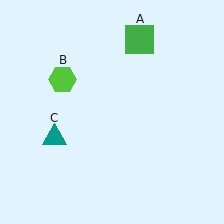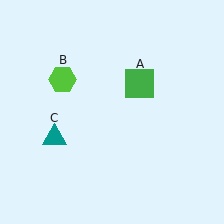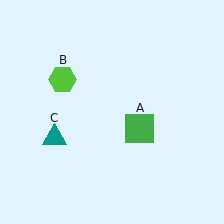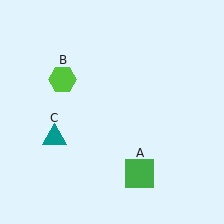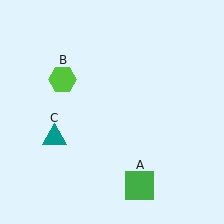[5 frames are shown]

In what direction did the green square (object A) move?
The green square (object A) moved down.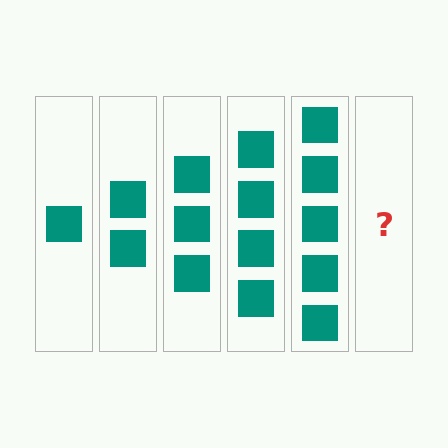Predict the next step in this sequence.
The next step is 6 squares.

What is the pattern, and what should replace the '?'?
The pattern is that each step adds one more square. The '?' should be 6 squares.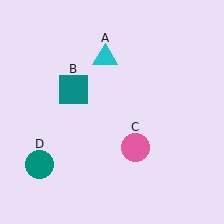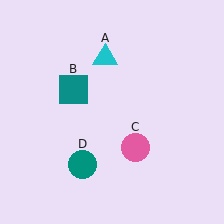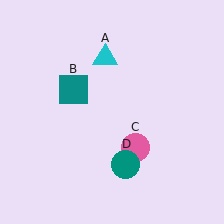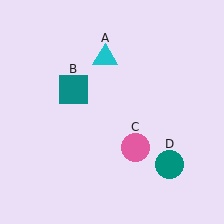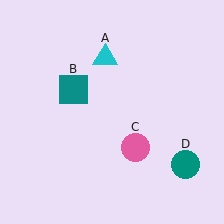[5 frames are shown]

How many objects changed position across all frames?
1 object changed position: teal circle (object D).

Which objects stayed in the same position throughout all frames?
Cyan triangle (object A) and teal square (object B) and pink circle (object C) remained stationary.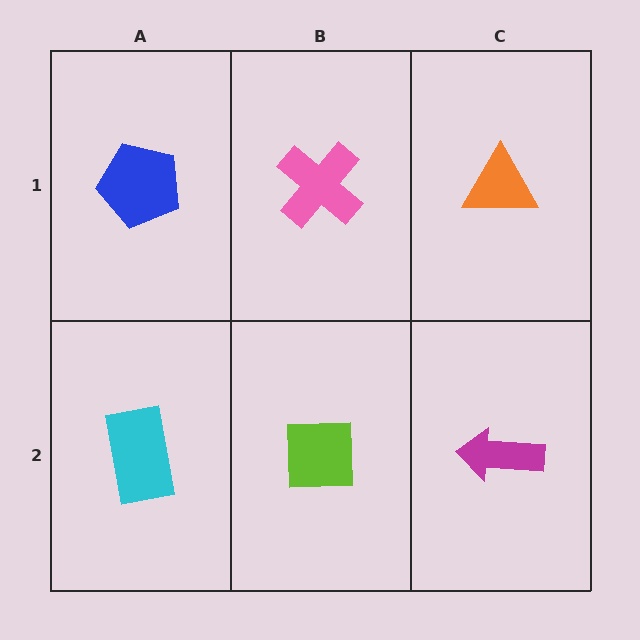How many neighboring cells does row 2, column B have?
3.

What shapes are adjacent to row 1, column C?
A magenta arrow (row 2, column C), a pink cross (row 1, column B).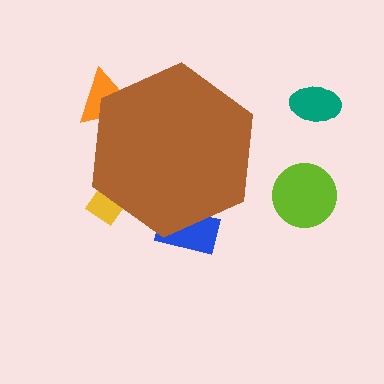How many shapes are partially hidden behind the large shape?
3 shapes are partially hidden.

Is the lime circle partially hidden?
No, the lime circle is fully visible.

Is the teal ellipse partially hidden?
No, the teal ellipse is fully visible.